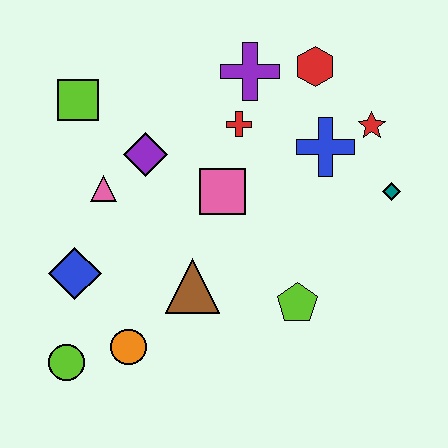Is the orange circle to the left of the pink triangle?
No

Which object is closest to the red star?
The blue cross is closest to the red star.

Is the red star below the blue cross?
No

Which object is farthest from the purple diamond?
The teal diamond is farthest from the purple diamond.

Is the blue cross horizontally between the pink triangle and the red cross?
No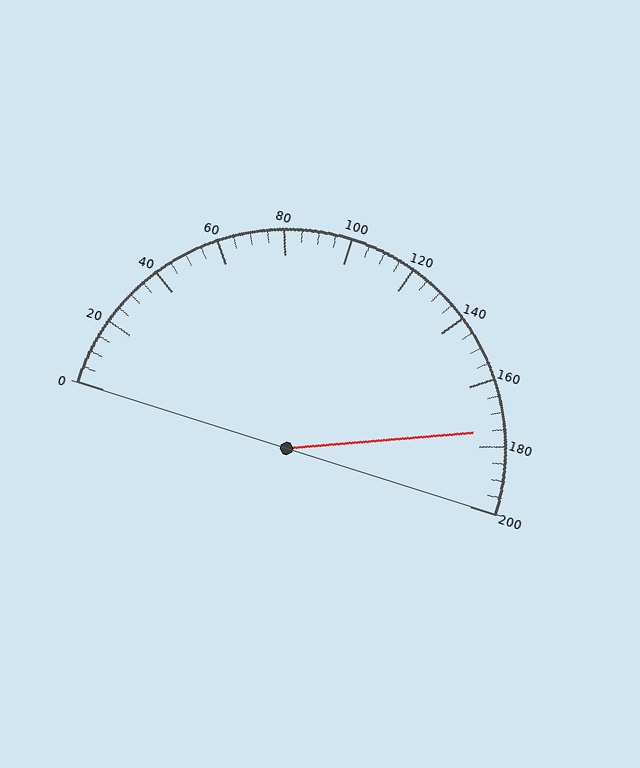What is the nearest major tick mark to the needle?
The nearest major tick mark is 180.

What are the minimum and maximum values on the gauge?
The gauge ranges from 0 to 200.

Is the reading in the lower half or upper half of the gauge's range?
The reading is in the upper half of the range (0 to 200).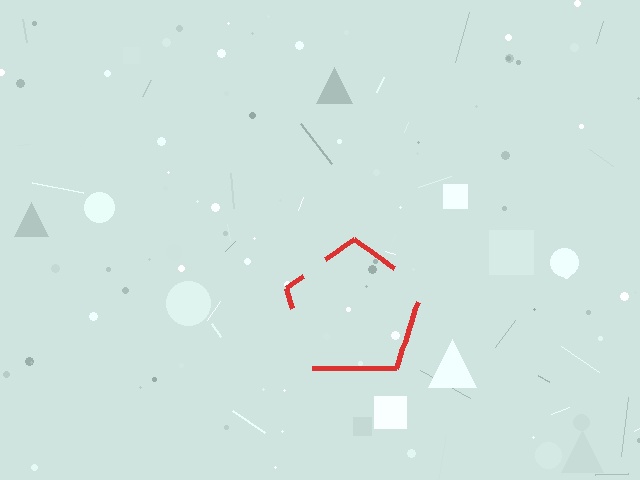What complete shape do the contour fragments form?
The contour fragments form a pentagon.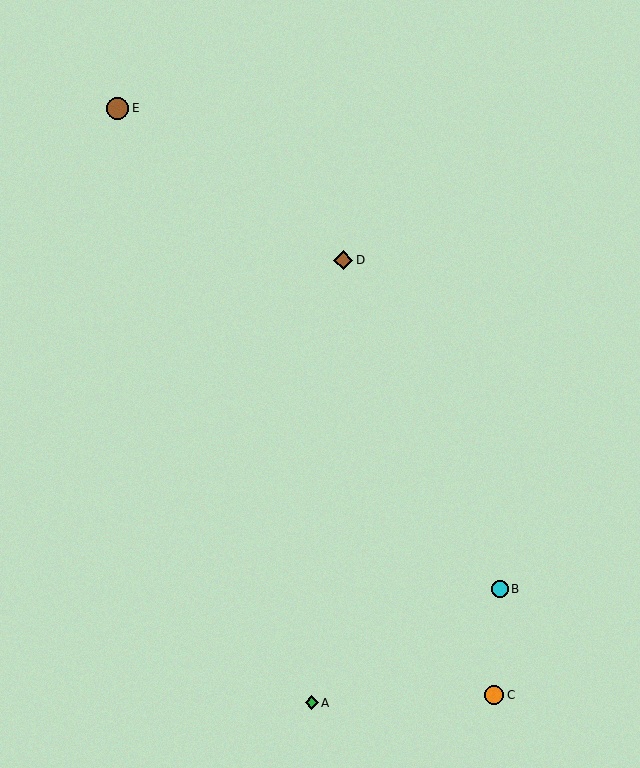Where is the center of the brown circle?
The center of the brown circle is at (118, 108).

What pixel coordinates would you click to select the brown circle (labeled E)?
Click at (118, 108) to select the brown circle E.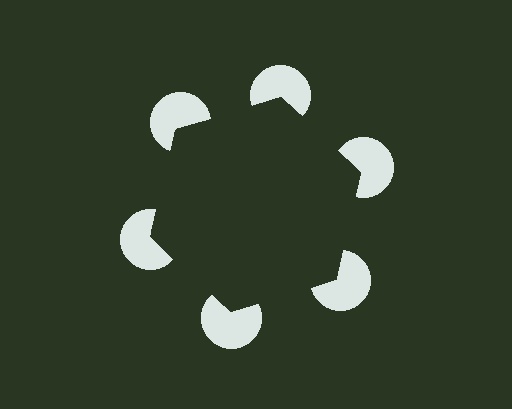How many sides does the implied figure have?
6 sides.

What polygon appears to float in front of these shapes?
An illusory hexagon — its edges are inferred from the aligned wedge cuts in the pac-man discs, not physically drawn.